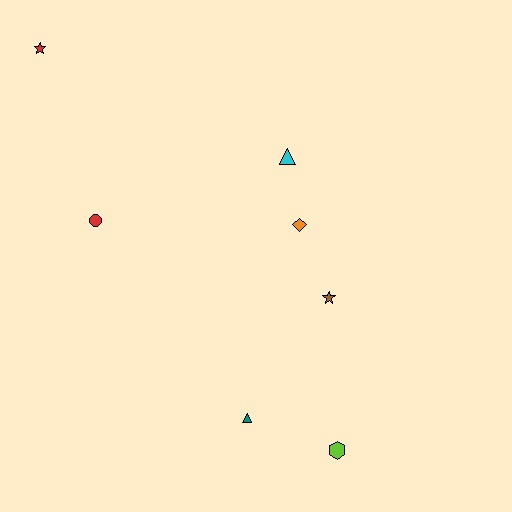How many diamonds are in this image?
There is 1 diamond.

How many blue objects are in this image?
There are no blue objects.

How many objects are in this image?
There are 7 objects.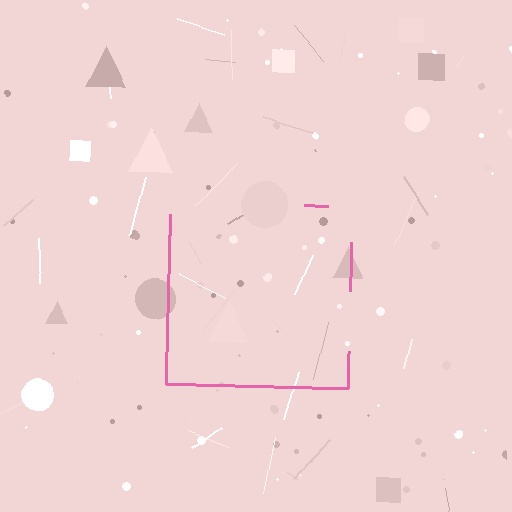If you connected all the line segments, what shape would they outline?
They would outline a square.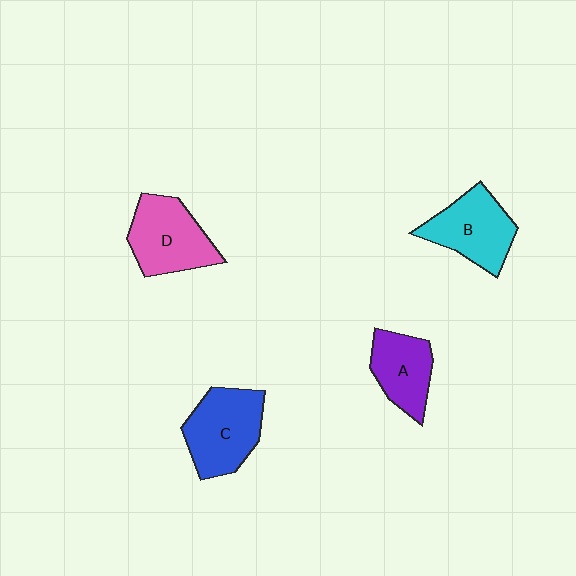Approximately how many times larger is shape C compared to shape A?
Approximately 1.3 times.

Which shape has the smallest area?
Shape A (purple).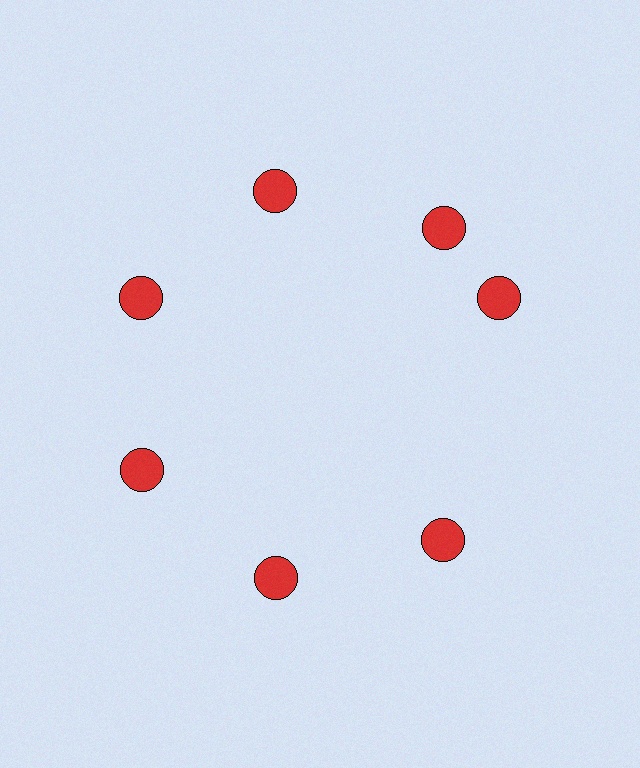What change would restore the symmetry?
The symmetry would be restored by rotating it back into even spacing with its neighbors so that all 7 circles sit at equal angles and equal distance from the center.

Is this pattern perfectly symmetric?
No. The 7 red circles are arranged in a ring, but one element near the 3 o'clock position is rotated out of alignment along the ring, breaking the 7-fold rotational symmetry.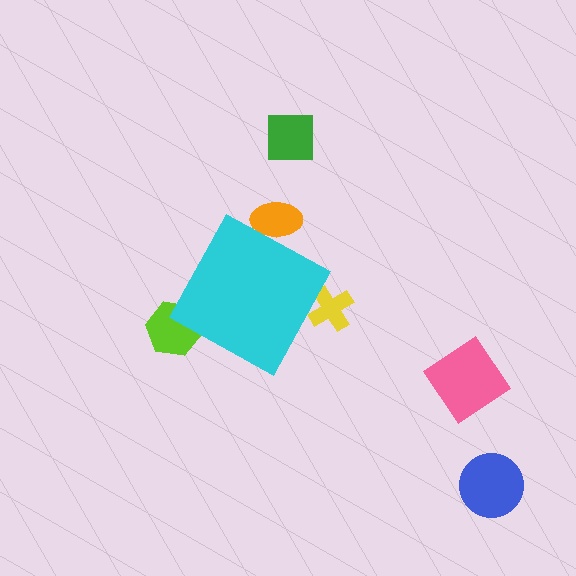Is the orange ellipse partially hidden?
Yes, the orange ellipse is partially hidden behind the cyan diamond.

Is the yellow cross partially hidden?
Yes, the yellow cross is partially hidden behind the cyan diamond.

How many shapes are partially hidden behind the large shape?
3 shapes are partially hidden.